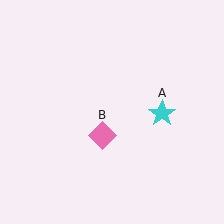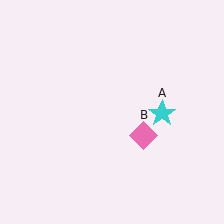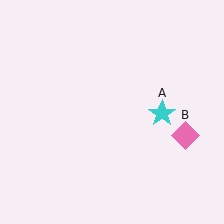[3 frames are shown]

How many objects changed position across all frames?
1 object changed position: pink diamond (object B).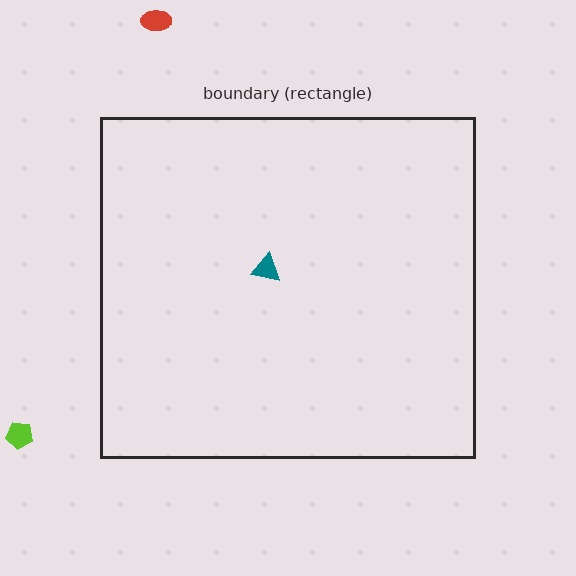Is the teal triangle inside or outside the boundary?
Inside.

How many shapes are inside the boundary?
1 inside, 2 outside.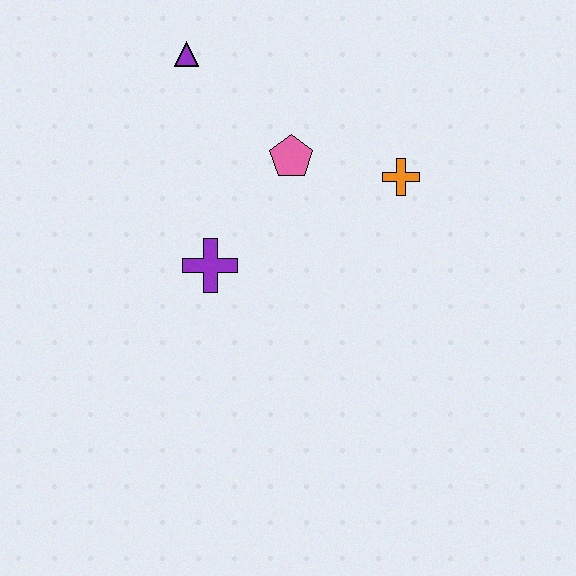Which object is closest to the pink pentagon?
The orange cross is closest to the pink pentagon.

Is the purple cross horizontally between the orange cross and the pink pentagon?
No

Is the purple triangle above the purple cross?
Yes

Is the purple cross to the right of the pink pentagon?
No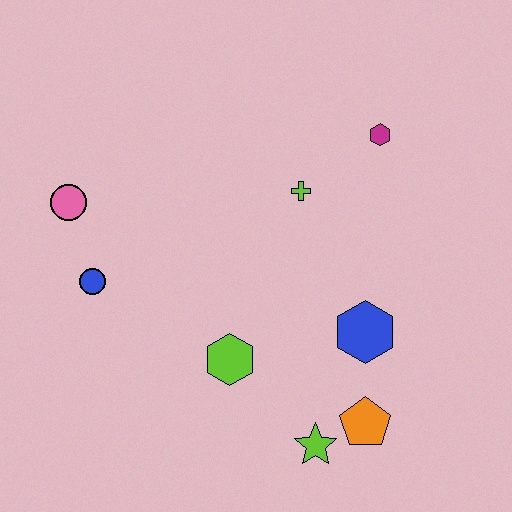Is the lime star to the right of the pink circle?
Yes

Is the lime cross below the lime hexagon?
No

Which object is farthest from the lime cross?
The lime star is farthest from the lime cross.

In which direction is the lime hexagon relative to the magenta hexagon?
The lime hexagon is below the magenta hexagon.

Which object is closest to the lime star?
The orange pentagon is closest to the lime star.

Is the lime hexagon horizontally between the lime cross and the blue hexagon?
No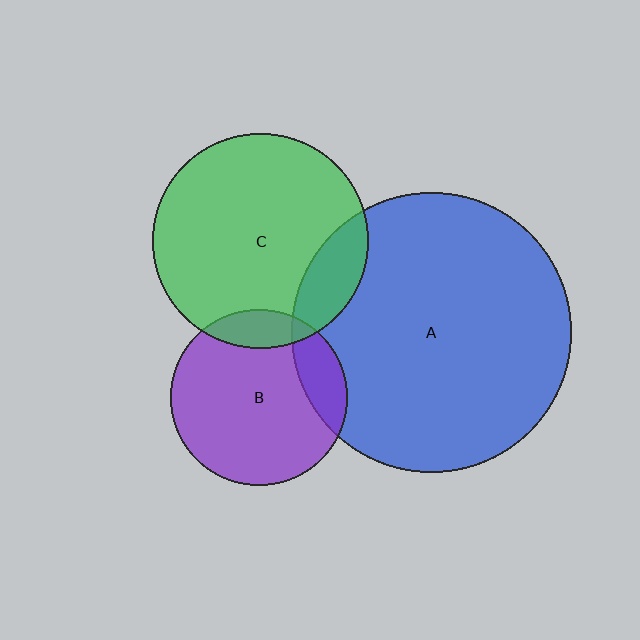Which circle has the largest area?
Circle A (blue).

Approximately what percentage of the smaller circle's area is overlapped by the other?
Approximately 15%.